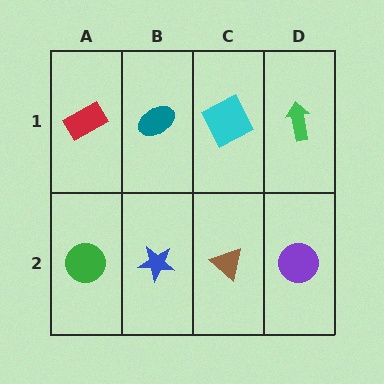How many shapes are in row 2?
4 shapes.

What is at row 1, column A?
A red rectangle.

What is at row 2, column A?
A green circle.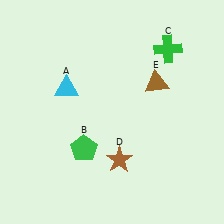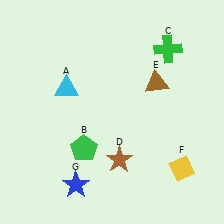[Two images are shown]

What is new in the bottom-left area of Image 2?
A blue star (G) was added in the bottom-left area of Image 2.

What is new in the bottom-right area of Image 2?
A yellow diamond (F) was added in the bottom-right area of Image 2.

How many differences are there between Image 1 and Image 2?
There are 2 differences between the two images.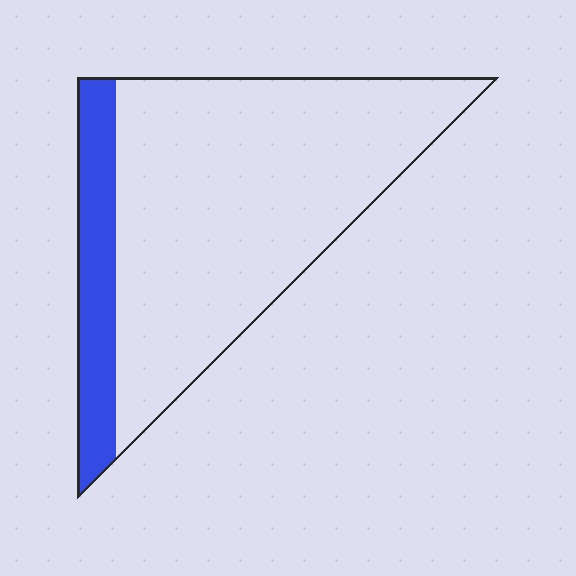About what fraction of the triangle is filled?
About one sixth (1/6).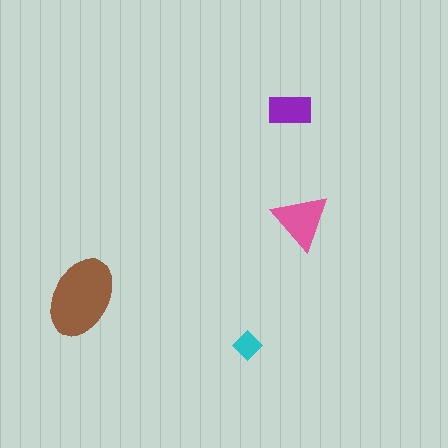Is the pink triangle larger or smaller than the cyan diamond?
Larger.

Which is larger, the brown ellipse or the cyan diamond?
The brown ellipse.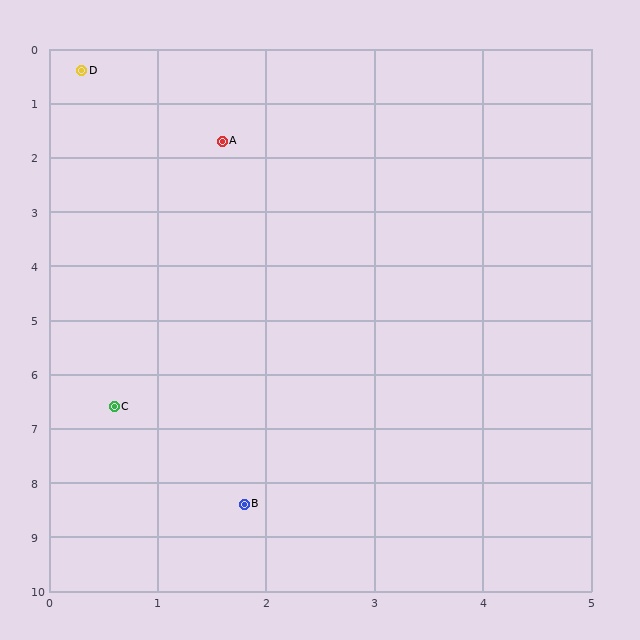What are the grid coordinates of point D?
Point D is at approximately (0.3, 0.4).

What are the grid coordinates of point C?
Point C is at approximately (0.6, 6.6).